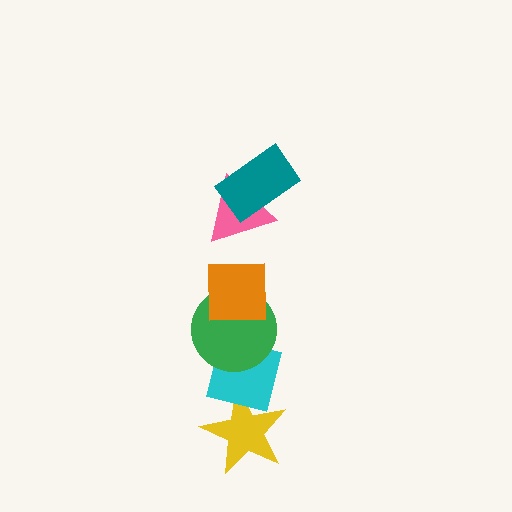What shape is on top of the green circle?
The orange square is on top of the green circle.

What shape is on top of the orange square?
The pink triangle is on top of the orange square.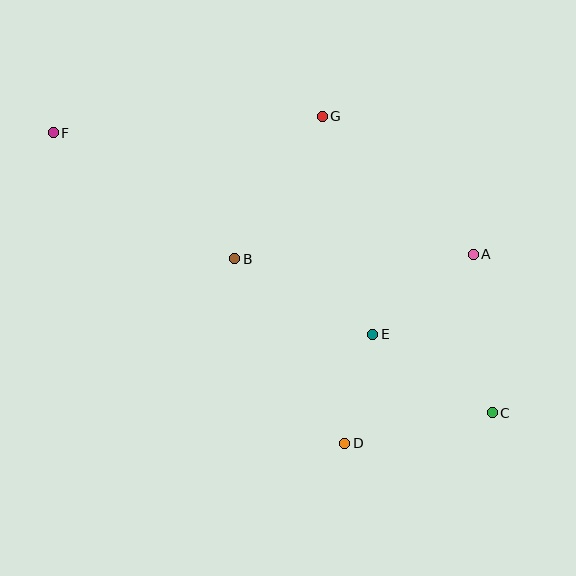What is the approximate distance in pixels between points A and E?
The distance between A and E is approximately 129 pixels.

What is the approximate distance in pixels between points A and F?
The distance between A and F is approximately 437 pixels.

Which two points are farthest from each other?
Points C and F are farthest from each other.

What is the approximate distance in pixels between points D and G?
The distance between D and G is approximately 328 pixels.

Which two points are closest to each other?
Points D and E are closest to each other.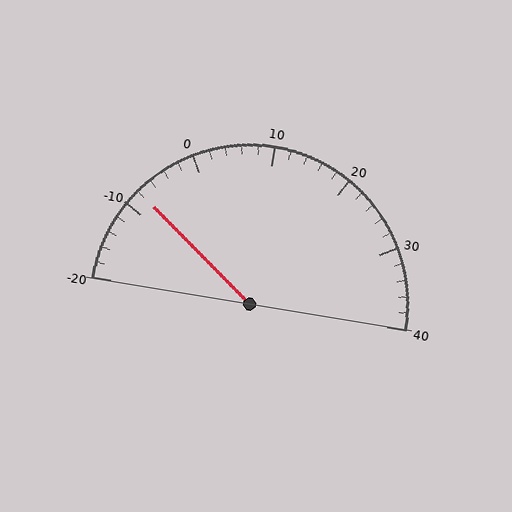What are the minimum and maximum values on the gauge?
The gauge ranges from -20 to 40.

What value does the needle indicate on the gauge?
The needle indicates approximately -8.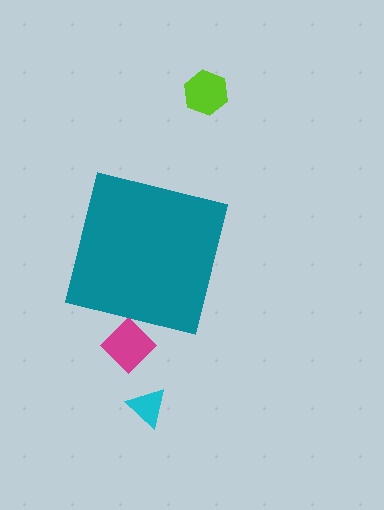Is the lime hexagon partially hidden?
No, the lime hexagon is fully visible.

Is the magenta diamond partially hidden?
Yes, the magenta diamond is partially hidden behind the teal square.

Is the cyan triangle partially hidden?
No, the cyan triangle is fully visible.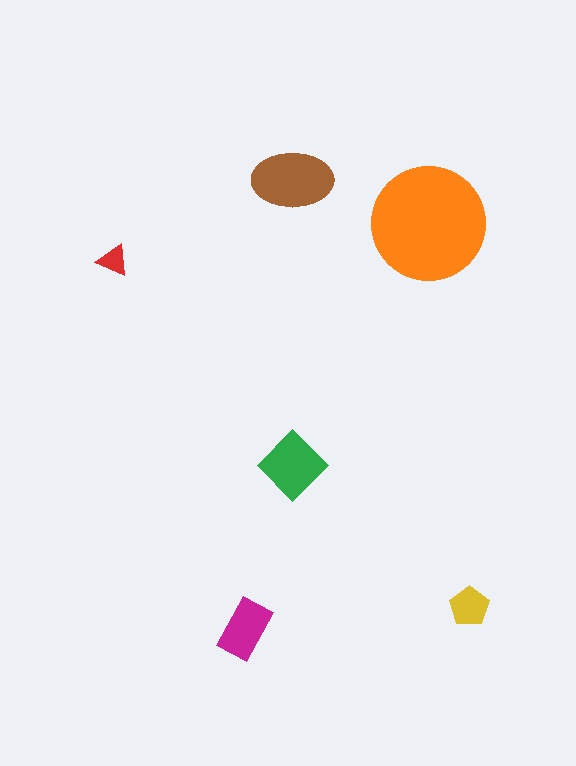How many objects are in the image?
There are 6 objects in the image.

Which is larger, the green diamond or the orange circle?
The orange circle.